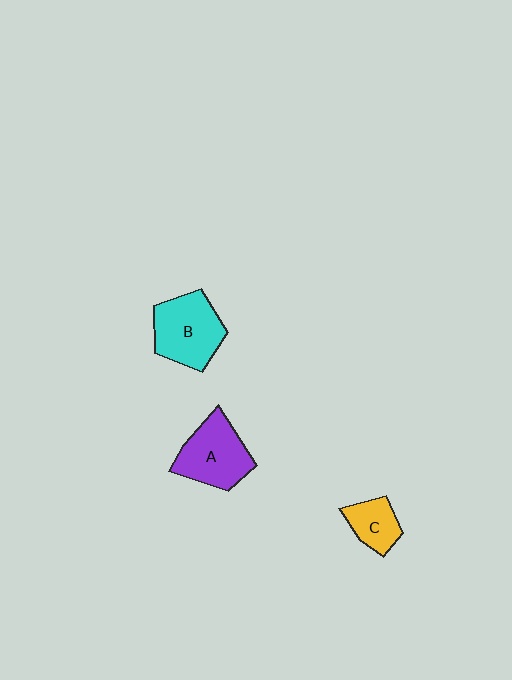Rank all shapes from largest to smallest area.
From largest to smallest: B (cyan), A (purple), C (yellow).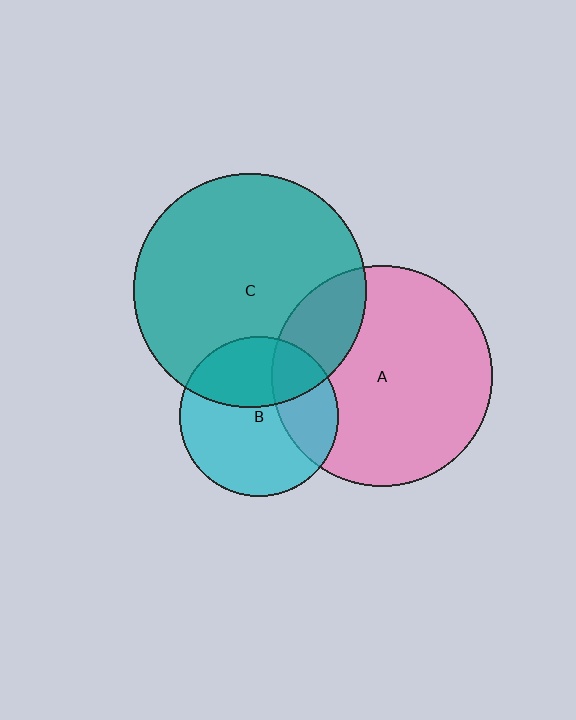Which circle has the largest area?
Circle C (teal).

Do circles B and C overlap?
Yes.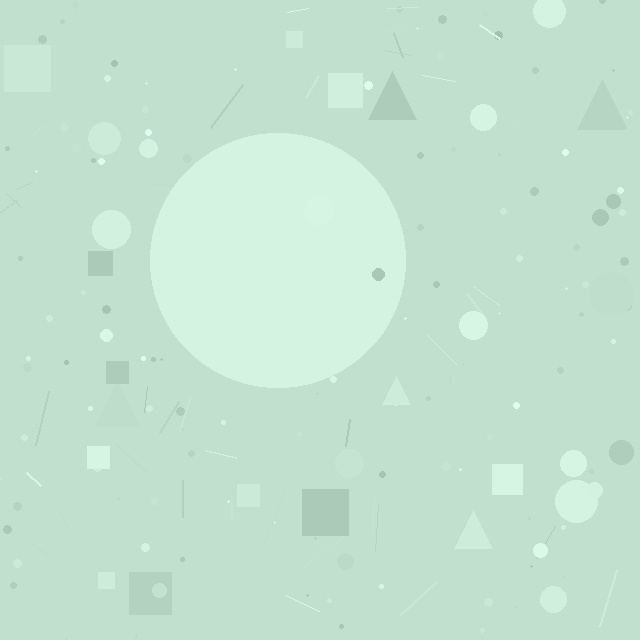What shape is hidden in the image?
A circle is hidden in the image.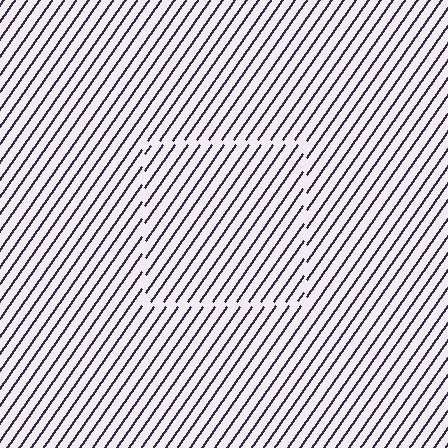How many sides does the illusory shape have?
4 sides — the line-ends trace a square.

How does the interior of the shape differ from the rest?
The interior of the shape contains the same grating, shifted by half a period — the contour is defined by the phase discontinuity where line-ends from the inner and outer gratings abut.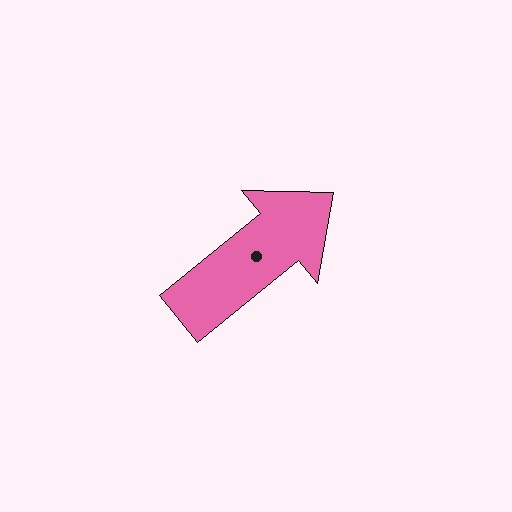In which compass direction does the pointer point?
Northeast.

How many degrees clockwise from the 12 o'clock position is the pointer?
Approximately 51 degrees.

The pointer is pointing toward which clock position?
Roughly 2 o'clock.